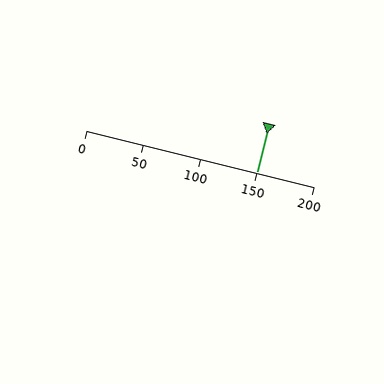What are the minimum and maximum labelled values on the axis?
The axis runs from 0 to 200.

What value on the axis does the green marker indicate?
The marker indicates approximately 150.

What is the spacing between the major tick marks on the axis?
The major ticks are spaced 50 apart.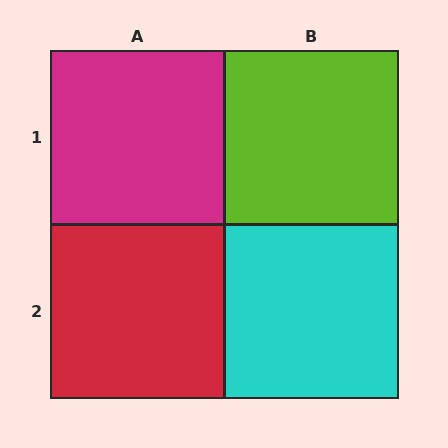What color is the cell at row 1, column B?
Lime.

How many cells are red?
1 cell is red.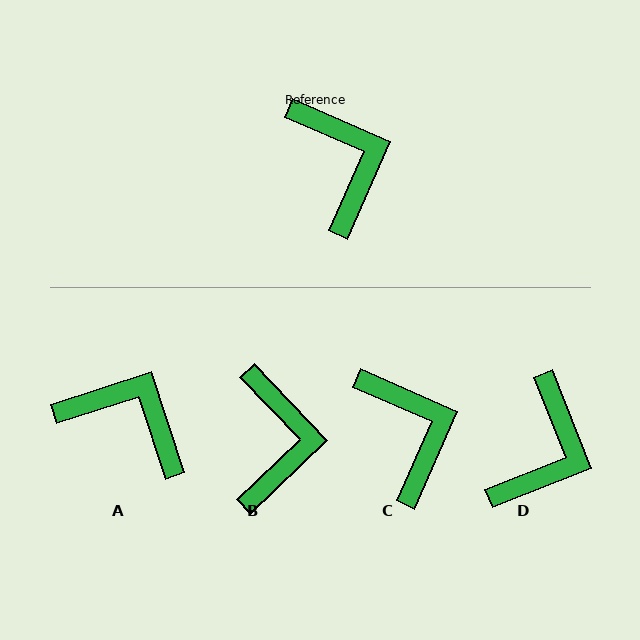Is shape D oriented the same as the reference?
No, it is off by about 45 degrees.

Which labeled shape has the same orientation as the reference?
C.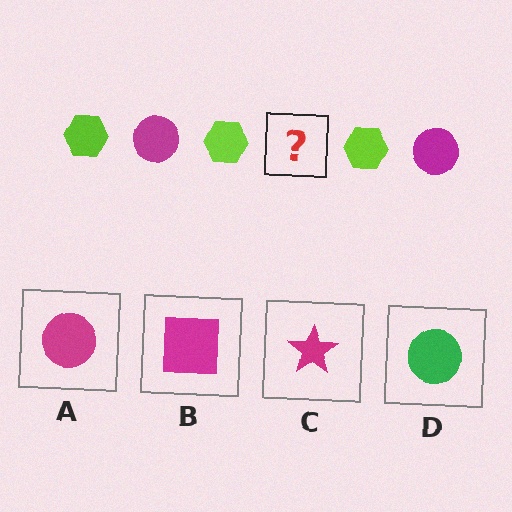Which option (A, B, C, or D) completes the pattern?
A.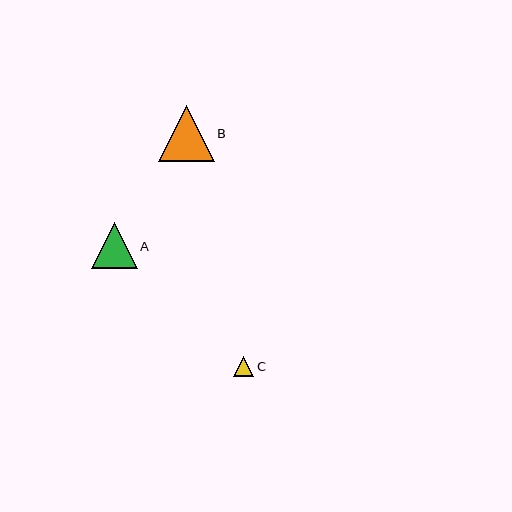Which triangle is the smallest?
Triangle C is the smallest with a size of approximately 21 pixels.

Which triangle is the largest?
Triangle B is the largest with a size of approximately 55 pixels.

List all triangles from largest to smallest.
From largest to smallest: B, A, C.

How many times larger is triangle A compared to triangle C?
Triangle A is approximately 2.2 times the size of triangle C.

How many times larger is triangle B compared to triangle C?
Triangle B is approximately 2.7 times the size of triangle C.